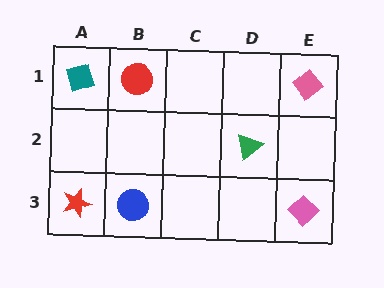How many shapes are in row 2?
1 shape.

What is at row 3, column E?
A pink diamond.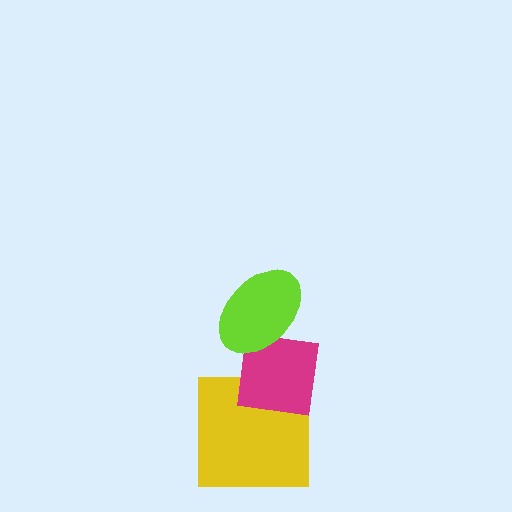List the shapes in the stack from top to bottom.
From top to bottom: the lime ellipse, the magenta square, the yellow square.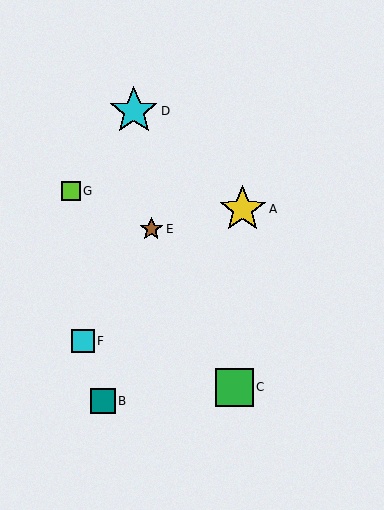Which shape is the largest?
The cyan star (labeled D) is the largest.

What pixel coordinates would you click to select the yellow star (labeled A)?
Click at (243, 209) to select the yellow star A.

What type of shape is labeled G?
Shape G is a lime square.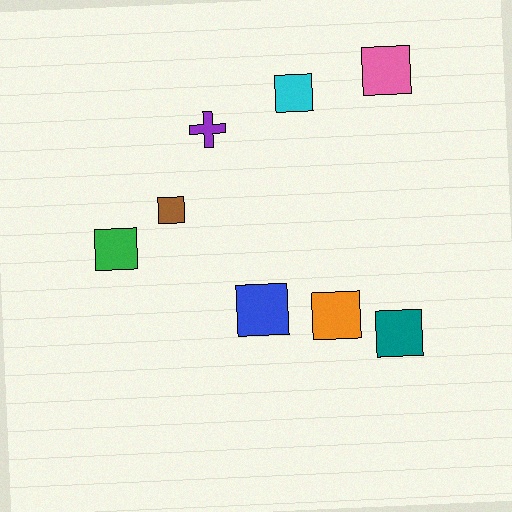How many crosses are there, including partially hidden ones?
There is 1 cross.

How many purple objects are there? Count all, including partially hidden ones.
There is 1 purple object.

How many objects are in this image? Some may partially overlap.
There are 8 objects.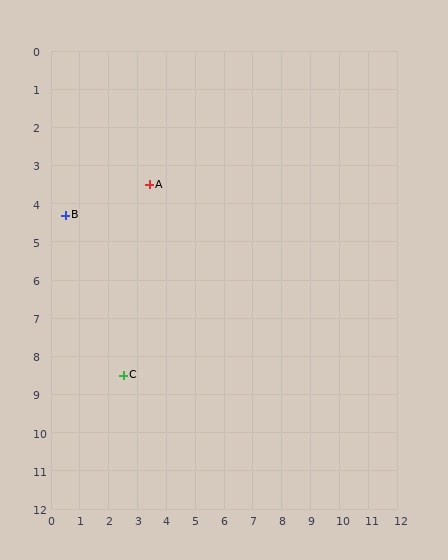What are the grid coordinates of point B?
Point B is at approximately (0.5, 4.3).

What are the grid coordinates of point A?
Point A is at approximately (3.4, 3.5).